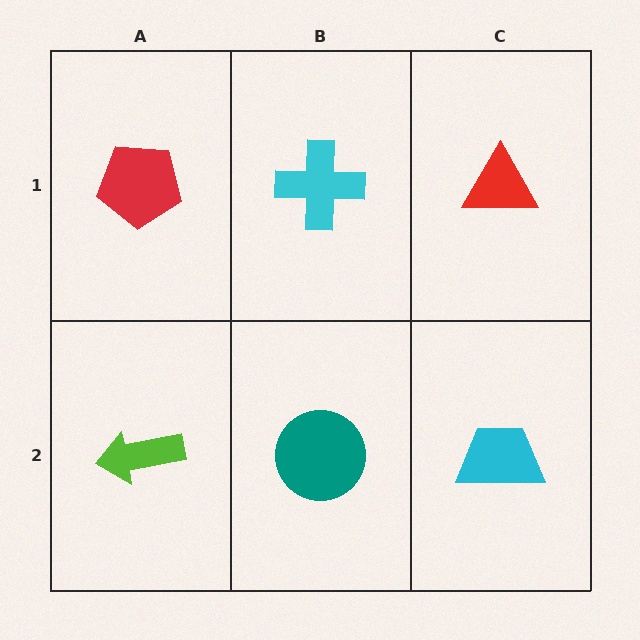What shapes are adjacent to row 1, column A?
A lime arrow (row 2, column A), a cyan cross (row 1, column B).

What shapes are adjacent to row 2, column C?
A red triangle (row 1, column C), a teal circle (row 2, column B).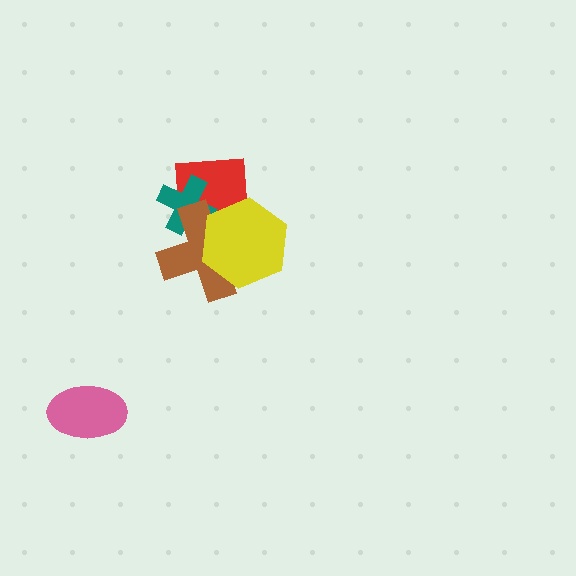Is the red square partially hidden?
Yes, it is partially covered by another shape.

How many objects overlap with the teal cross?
2 objects overlap with the teal cross.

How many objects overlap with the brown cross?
3 objects overlap with the brown cross.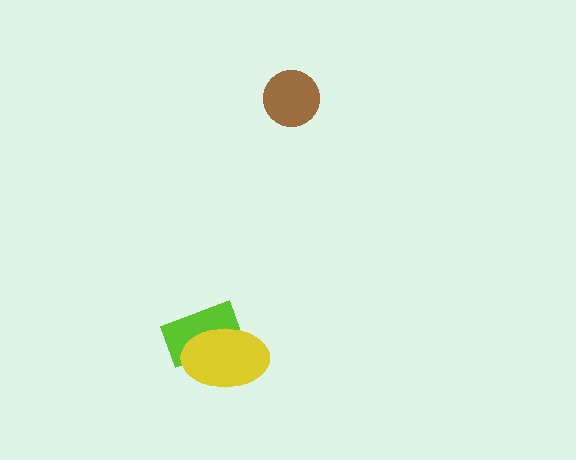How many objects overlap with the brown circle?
0 objects overlap with the brown circle.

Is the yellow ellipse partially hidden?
No, no other shape covers it.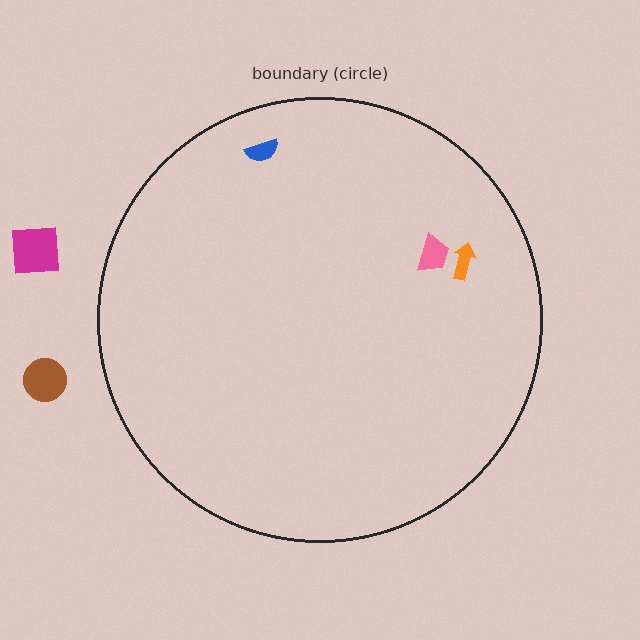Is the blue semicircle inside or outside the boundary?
Inside.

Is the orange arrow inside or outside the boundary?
Inside.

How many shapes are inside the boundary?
3 inside, 2 outside.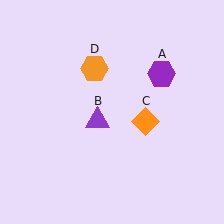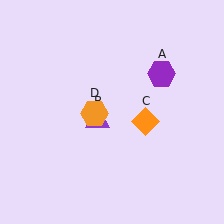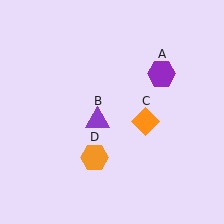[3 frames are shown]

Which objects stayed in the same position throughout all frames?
Purple hexagon (object A) and purple triangle (object B) and orange diamond (object C) remained stationary.